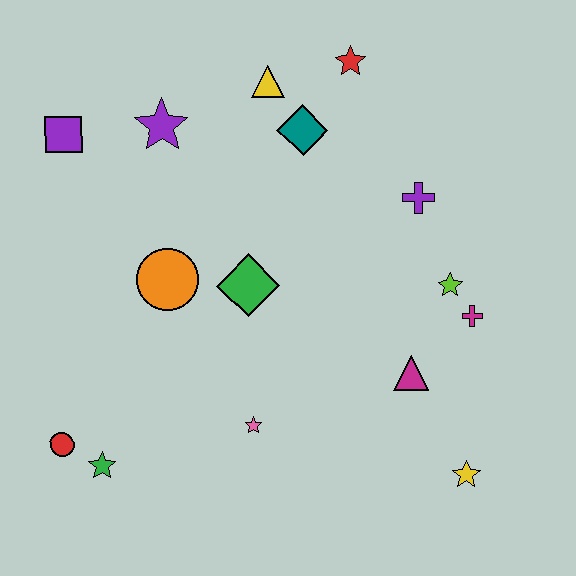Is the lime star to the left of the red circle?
No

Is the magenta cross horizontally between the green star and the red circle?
No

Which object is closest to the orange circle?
The green diamond is closest to the orange circle.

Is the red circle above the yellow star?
Yes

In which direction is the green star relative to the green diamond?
The green star is below the green diamond.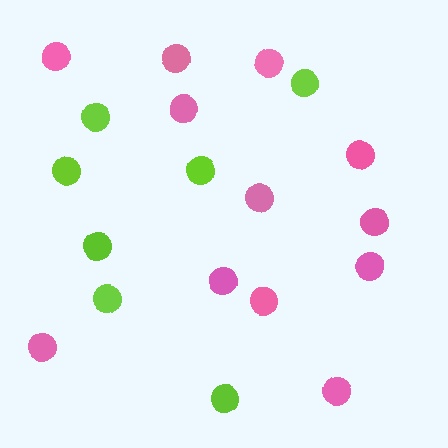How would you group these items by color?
There are 2 groups: one group of lime circles (7) and one group of pink circles (12).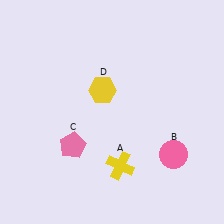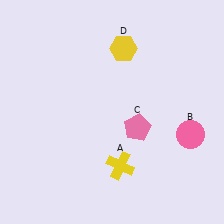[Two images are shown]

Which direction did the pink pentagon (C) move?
The pink pentagon (C) moved right.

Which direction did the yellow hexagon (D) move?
The yellow hexagon (D) moved up.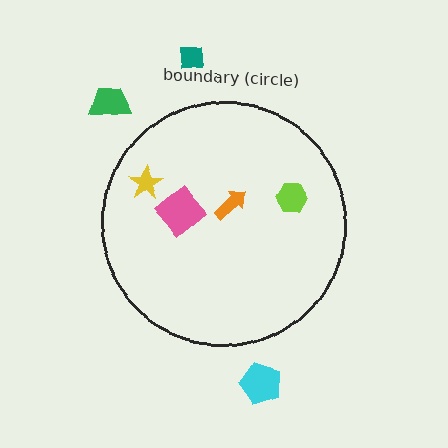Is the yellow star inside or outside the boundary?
Inside.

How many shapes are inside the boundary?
4 inside, 3 outside.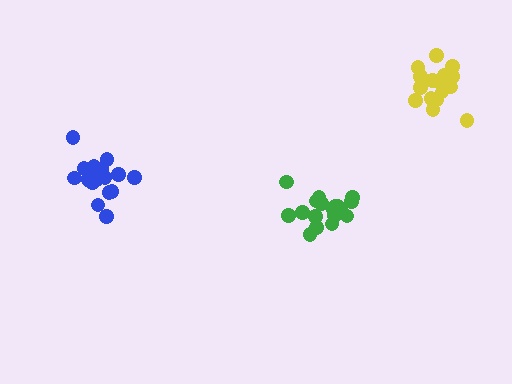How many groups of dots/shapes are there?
There are 3 groups.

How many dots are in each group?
Group 1: 18 dots, Group 2: 19 dots, Group 3: 19 dots (56 total).